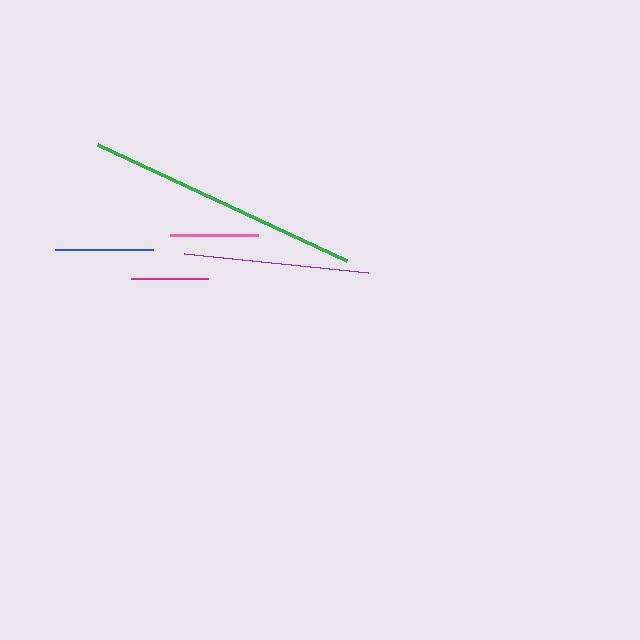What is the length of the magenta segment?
The magenta segment is approximately 77 pixels long.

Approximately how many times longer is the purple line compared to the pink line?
The purple line is approximately 2.1 times the length of the pink line.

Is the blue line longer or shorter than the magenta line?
The blue line is longer than the magenta line.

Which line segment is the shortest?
The magenta line is the shortest at approximately 77 pixels.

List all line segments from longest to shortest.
From longest to shortest: green, purple, blue, pink, magenta.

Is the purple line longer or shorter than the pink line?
The purple line is longer than the pink line.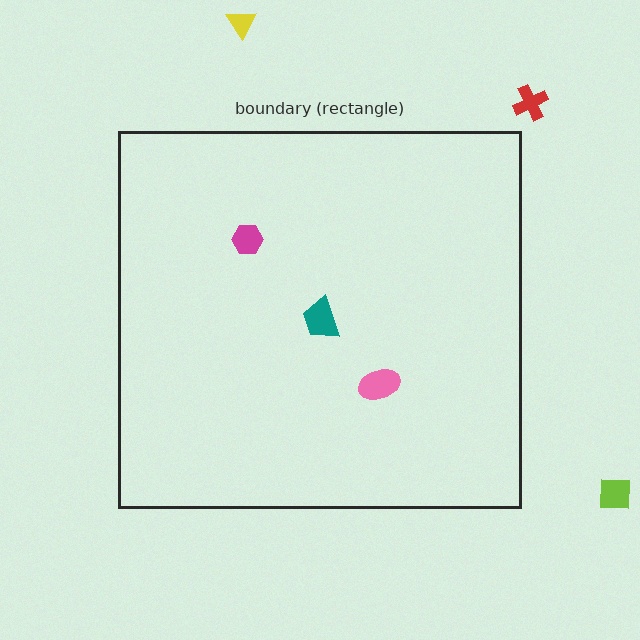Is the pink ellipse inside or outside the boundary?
Inside.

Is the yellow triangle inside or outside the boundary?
Outside.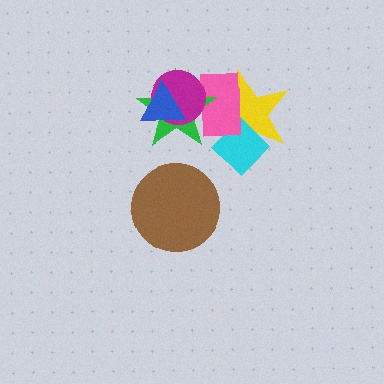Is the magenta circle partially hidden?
Yes, it is partially covered by another shape.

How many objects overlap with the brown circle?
0 objects overlap with the brown circle.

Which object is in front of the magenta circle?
The blue triangle is in front of the magenta circle.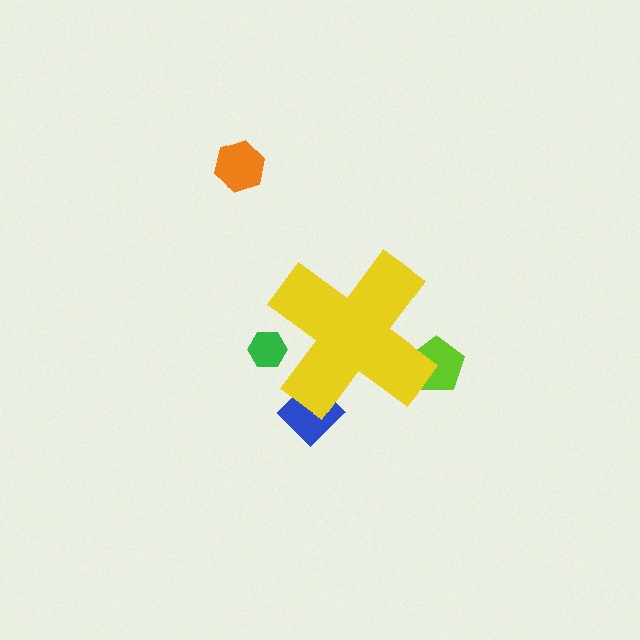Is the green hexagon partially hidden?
Yes, the green hexagon is partially hidden behind the yellow cross.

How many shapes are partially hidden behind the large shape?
3 shapes are partially hidden.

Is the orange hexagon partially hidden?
No, the orange hexagon is fully visible.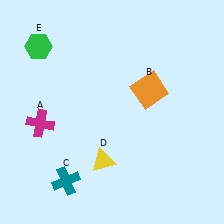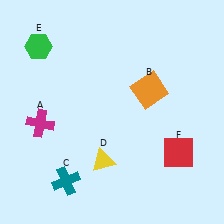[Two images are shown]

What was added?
A red square (F) was added in Image 2.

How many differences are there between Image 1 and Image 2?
There is 1 difference between the two images.